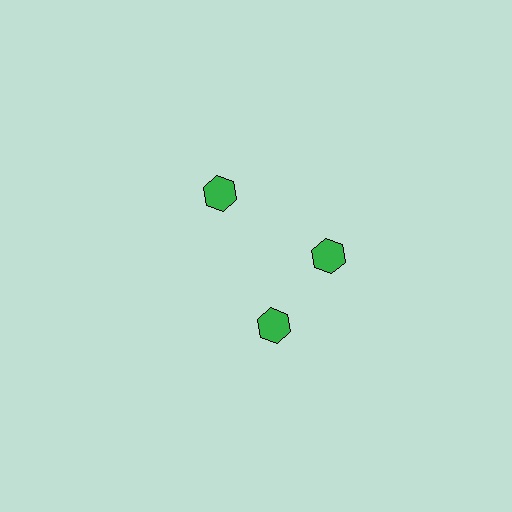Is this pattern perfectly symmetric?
No. The 3 green hexagons are arranged in a ring, but one element near the 7 o'clock position is rotated out of alignment along the ring, breaking the 3-fold rotational symmetry.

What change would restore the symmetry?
The symmetry would be restored by rotating it back into even spacing with its neighbors so that all 3 hexagons sit at equal angles and equal distance from the center.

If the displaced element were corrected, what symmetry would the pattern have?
It would have 3-fold rotational symmetry — the pattern would map onto itself every 120 degrees.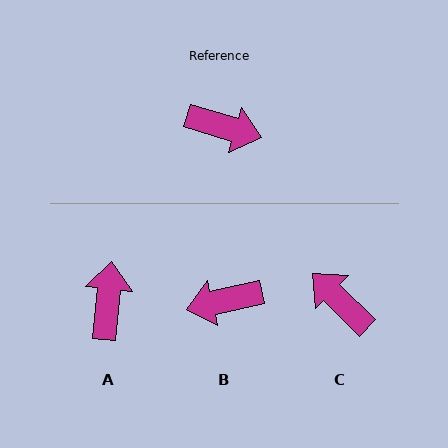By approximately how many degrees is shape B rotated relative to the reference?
Approximately 150 degrees clockwise.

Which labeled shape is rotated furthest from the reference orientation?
C, about 152 degrees away.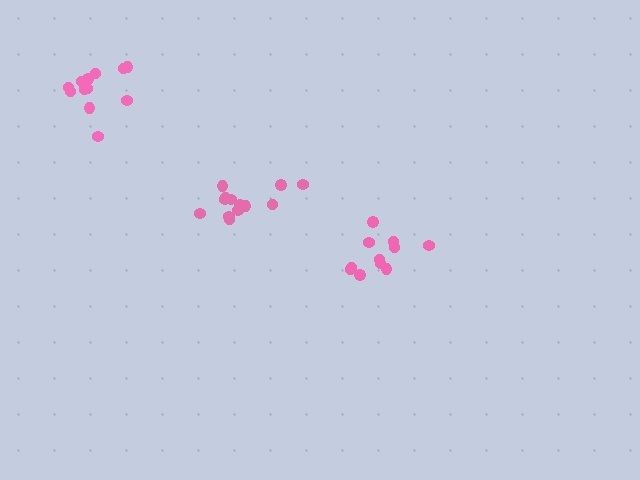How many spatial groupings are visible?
There are 3 spatial groupings.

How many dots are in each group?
Group 1: 11 dots, Group 2: 13 dots, Group 3: 12 dots (36 total).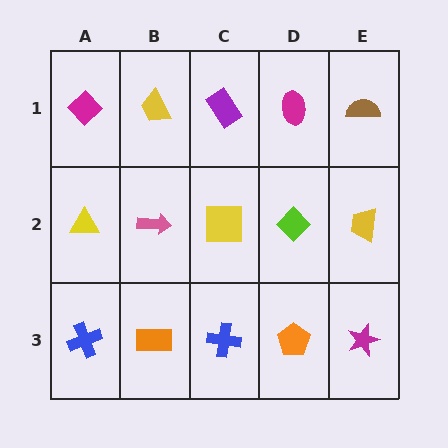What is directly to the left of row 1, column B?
A magenta diamond.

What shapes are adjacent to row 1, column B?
A pink arrow (row 2, column B), a magenta diamond (row 1, column A), a purple rectangle (row 1, column C).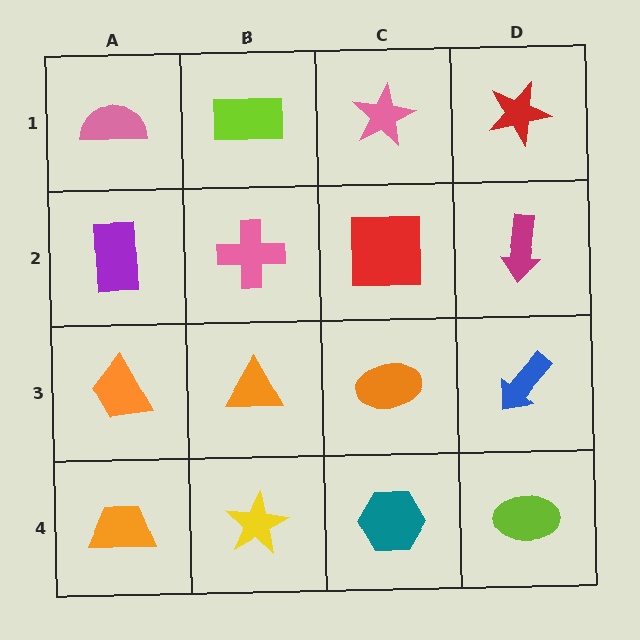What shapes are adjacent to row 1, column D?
A magenta arrow (row 2, column D), a pink star (row 1, column C).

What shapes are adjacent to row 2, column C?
A pink star (row 1, column C), an orange ellipse (row 3, column C), a pink cross (row 2, column B), a magenta arrow (row 2, column D).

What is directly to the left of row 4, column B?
An orange trapezoid.